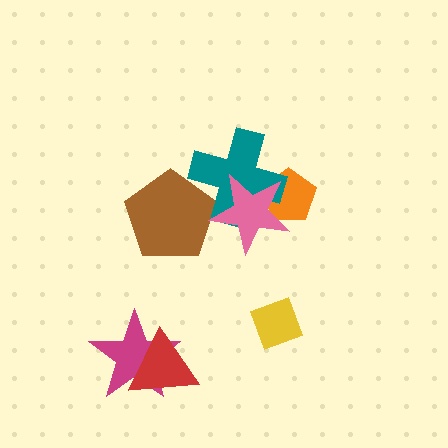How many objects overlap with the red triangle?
1 object overlaps with the red triangle.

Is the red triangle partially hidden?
No, no other shape covers it.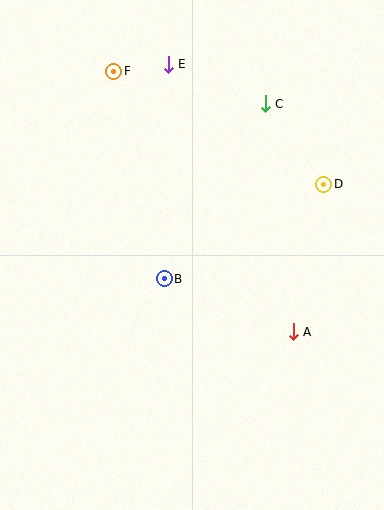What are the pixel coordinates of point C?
Point C is at (265, 104).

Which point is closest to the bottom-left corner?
Point B is closest to the bottom-left corner.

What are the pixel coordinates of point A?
Point A is at (293, 332).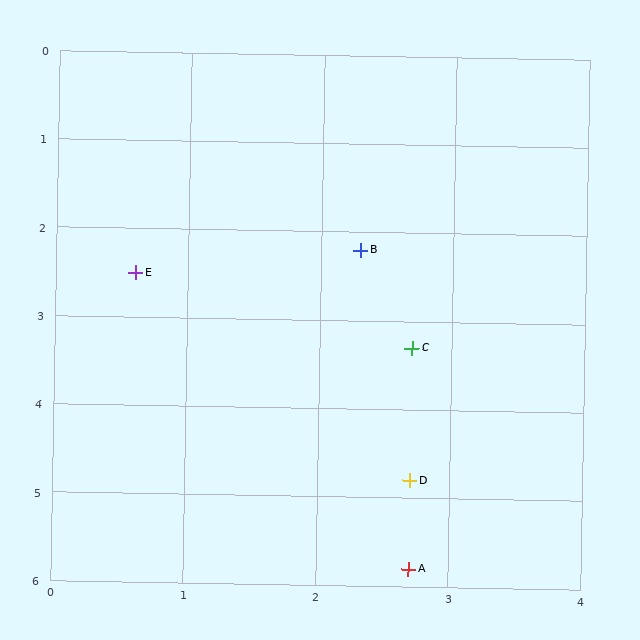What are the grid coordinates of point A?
Point A is at approximately (2.7, 5.8).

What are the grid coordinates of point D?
Point D is at approximately (2.7, 4.8).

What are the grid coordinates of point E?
Point E is at approximately (0.6, 2.5).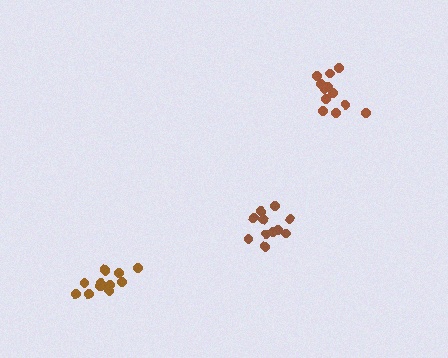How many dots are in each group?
Group 1: 12 dots, Group 2: 14 dots, Group 3: 11 dots (37 total).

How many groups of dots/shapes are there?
There are 3 groups.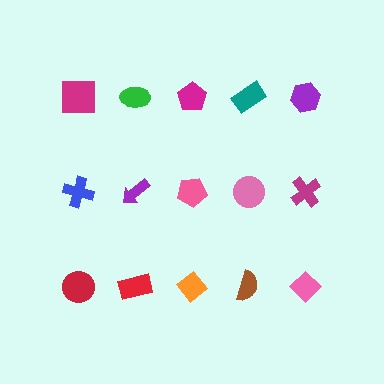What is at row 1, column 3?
A magenta pentagon.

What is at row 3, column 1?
A red circle.